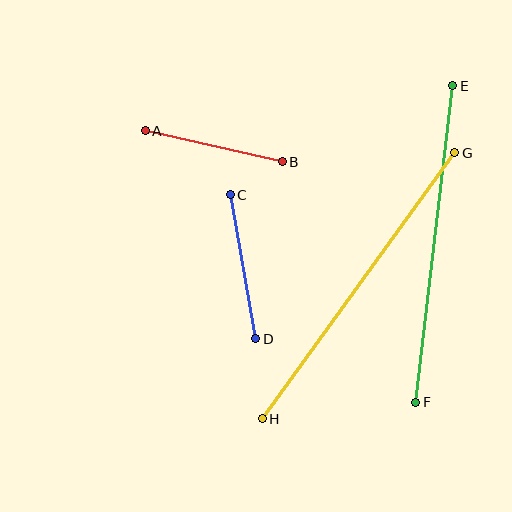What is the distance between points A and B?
The distance is approximately 141 pixels.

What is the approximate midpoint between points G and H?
The midpoint is at approximately (359, 286) pixels.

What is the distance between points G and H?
The distance is approximately 328 pixels.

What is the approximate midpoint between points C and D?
The midpoint is at approximately (243, 267) pixels.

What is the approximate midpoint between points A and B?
The midpoint is at approximately (214, 146) pixels.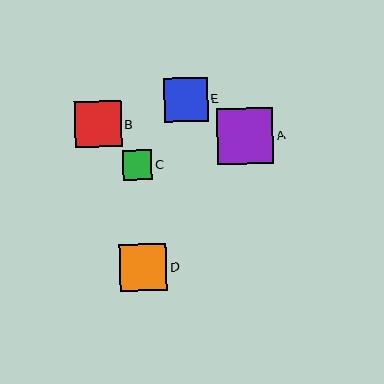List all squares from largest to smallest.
From largest to smallest: A, D, B, E, C.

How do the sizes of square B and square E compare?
Square B and square E are approximately the same size.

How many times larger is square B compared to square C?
Square B is approximately 1.6 times the size of square C.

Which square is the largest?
Square A is the largest with a size of approximately 56 pixels.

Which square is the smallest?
Square C is the smallest with a size of approximately 29 pixels.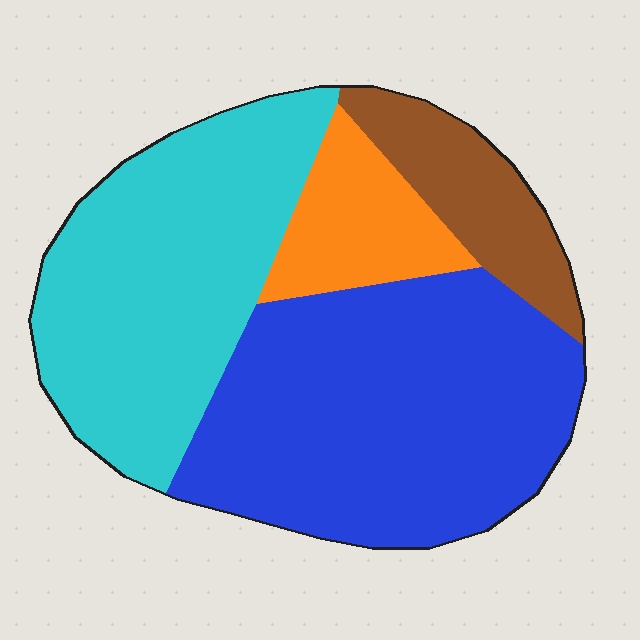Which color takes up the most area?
Blue, at roughly 45%.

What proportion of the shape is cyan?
Cyan takes up between a quarter and a half of the shape.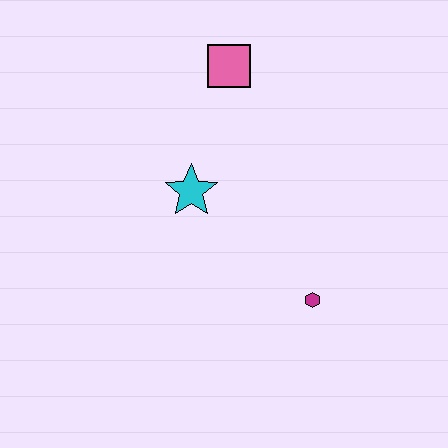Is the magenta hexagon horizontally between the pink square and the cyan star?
No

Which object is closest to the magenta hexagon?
The cyan star is closest to the magenta hexagon.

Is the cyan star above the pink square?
No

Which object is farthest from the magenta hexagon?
The pink square is farthest from the magenta hexagon.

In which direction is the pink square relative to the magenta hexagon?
The pink square is above the magenta hexagon.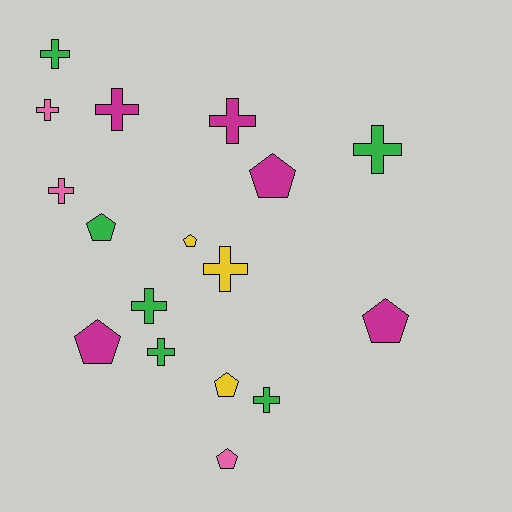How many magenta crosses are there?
There are 2 magenta crosses.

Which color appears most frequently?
Green, with 6 objects.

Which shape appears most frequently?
Cross, with 10 objects.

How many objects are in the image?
There are 17 objects.